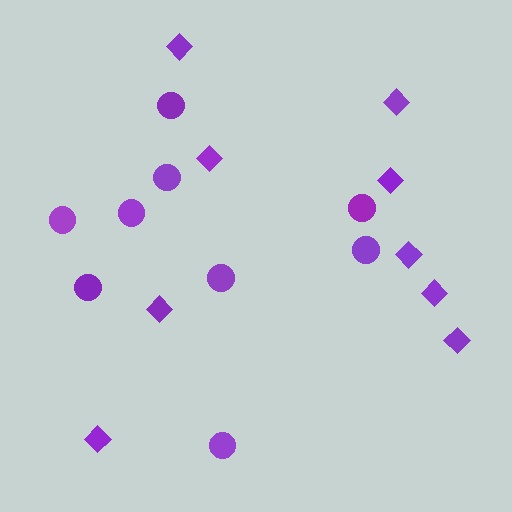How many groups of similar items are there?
There are 2 groups: one group of circles (9) and one group of diamonds (9).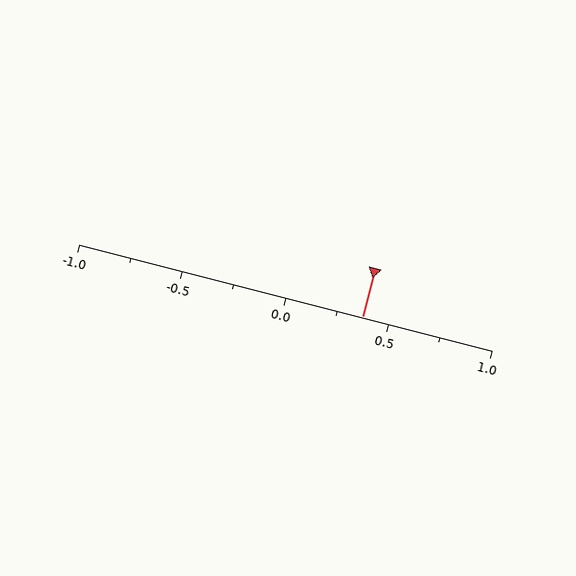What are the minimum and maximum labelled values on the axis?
The axis runs from -1.0 to 1.0.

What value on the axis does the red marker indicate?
The marker indicates approximately 0.38.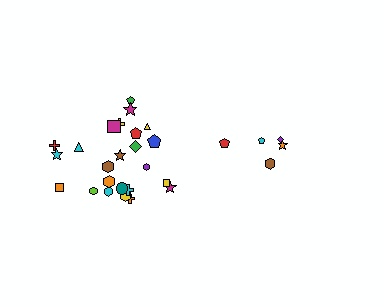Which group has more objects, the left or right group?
The left group.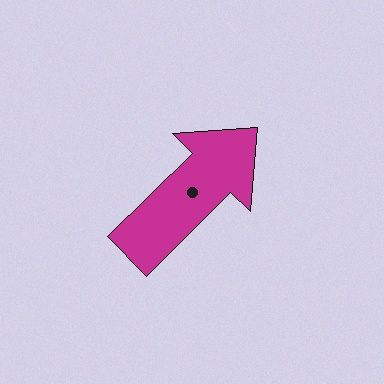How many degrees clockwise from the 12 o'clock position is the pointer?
Approximately 45 degrees.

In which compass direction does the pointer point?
Northeast.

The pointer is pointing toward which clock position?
Roughly 2 o'clock.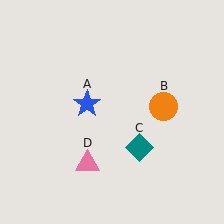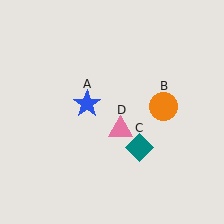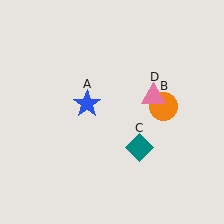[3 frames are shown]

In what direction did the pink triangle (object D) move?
The pink triangle (object D) moved up and to the right.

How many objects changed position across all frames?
1 object changed position: pink triangle (object D).